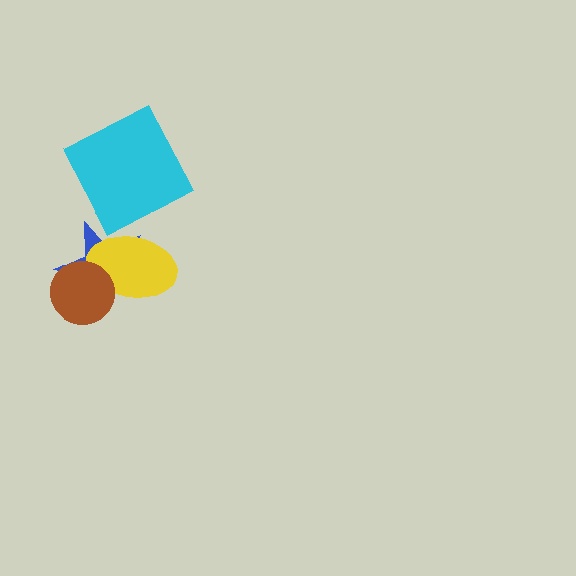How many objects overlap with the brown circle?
2 objects overlap with the brown circle.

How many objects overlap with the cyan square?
0 objects overlap with the cyan square.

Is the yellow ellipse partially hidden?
Yes, it is partially covered by another shape.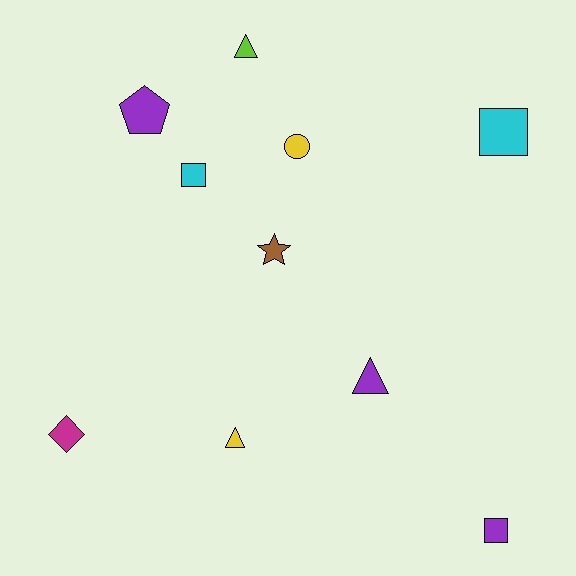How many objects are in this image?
There are 10 objects.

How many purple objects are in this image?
There are 3 purple objects.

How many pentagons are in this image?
There is 1 pentagon.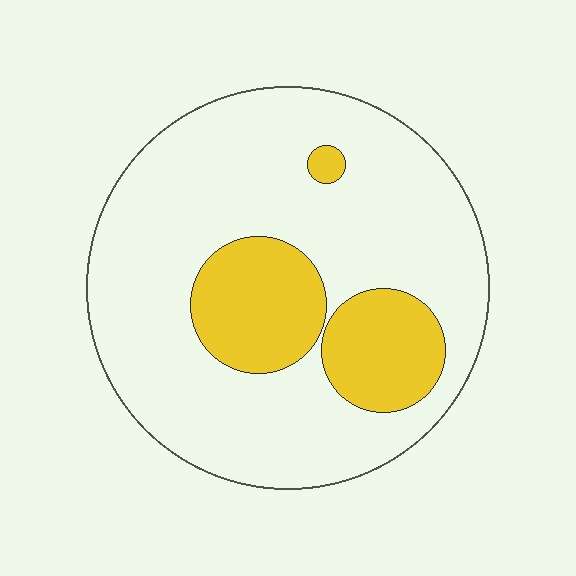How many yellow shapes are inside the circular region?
3.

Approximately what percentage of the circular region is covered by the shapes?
Approximately 20%.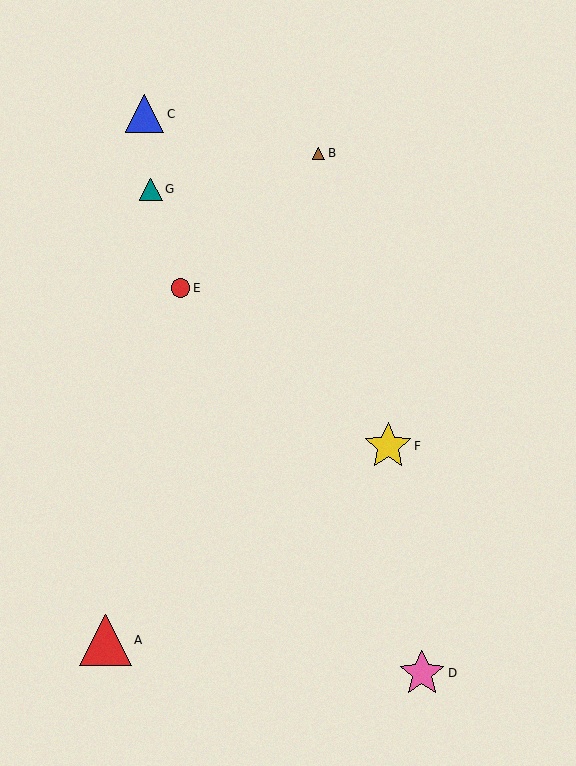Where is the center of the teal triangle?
The center of the teal triangle is at (151, 189).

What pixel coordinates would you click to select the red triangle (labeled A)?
Click at (105, 640) to select the red triangle A.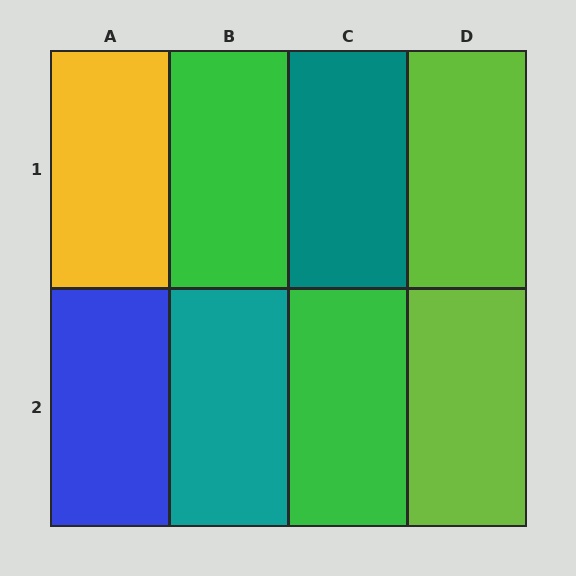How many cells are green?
2 cells are green.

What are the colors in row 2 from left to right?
Blue, teal, green, lime.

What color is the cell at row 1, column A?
Yellow.